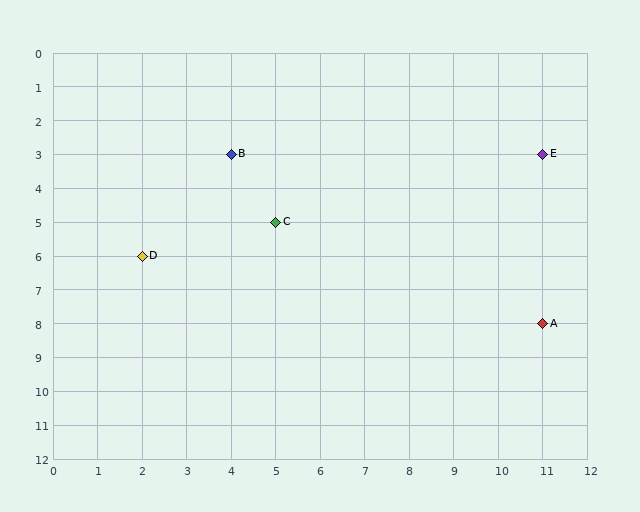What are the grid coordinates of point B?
Point B is at grid coordinates (4, 3).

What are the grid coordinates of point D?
Point D is at grid coordinates (2, 6).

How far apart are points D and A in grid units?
Points D and A are 9 columns and 2 rows apart (about 9.2 grid units diagonally).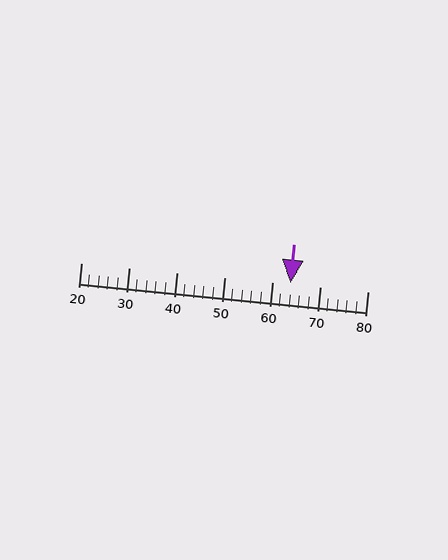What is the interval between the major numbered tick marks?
The major tick marks are spaced 10 units apart.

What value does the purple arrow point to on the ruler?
The purple arrow points to approximately 64.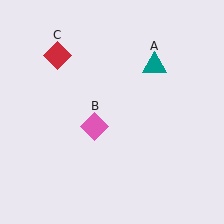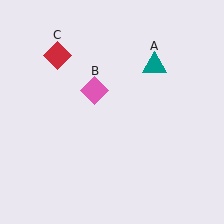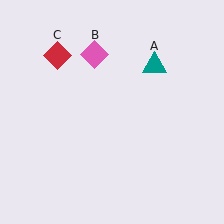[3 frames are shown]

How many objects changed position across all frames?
1 object changed position: pink diamond (object B).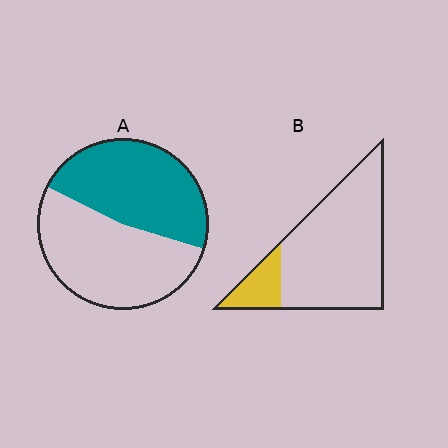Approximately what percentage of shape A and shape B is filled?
A is approximately 50% and B is approximately 15%.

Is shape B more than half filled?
No.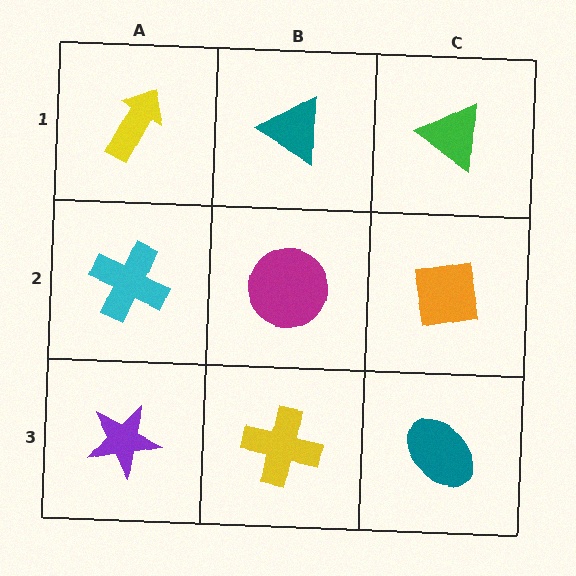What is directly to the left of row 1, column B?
A yellow arrow.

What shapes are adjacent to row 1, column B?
A magenta circle (row 2, column B), a yellow arrow (row 1, column A), a green triangle (row 1, column C).